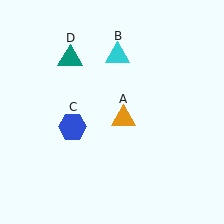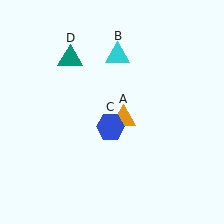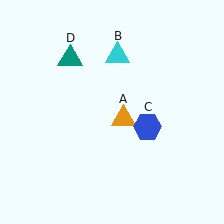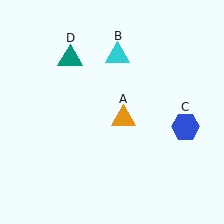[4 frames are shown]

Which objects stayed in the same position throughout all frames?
Orange triangle (object A) and cyan triangle (object B) and teal triangle (object D) remained stationary.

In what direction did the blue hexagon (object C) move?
The blue hexagon (object C) moved right.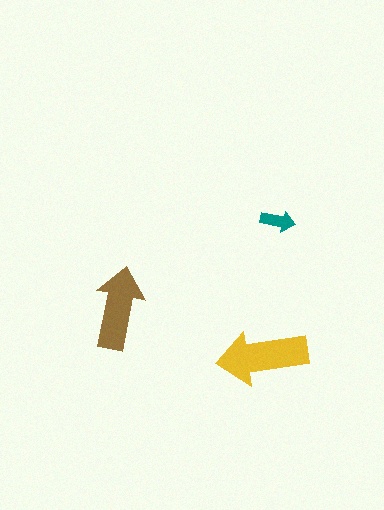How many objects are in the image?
There are 3 objects in the image.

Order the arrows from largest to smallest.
the yellow one, the brown one, the teal one.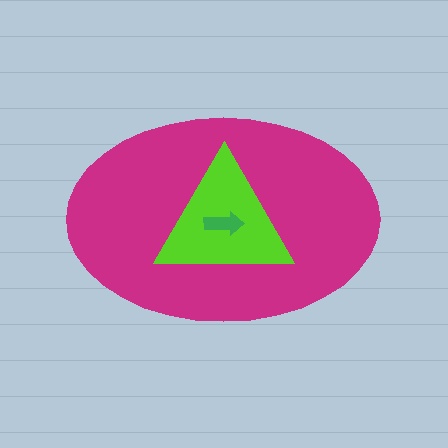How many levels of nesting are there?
3.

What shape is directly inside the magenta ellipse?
The lime triangle.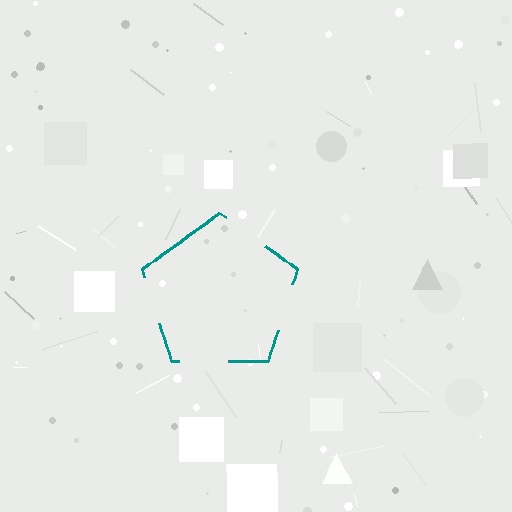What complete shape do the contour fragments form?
The contour fragments form a pentagon.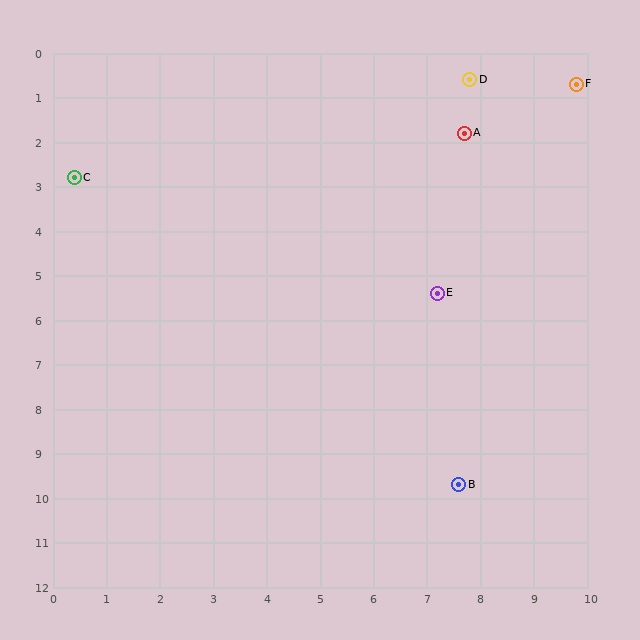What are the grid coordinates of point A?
Point A is at approximately (7.7, 1.8).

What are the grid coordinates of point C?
Point C is at approximately (0.4, 2.8).